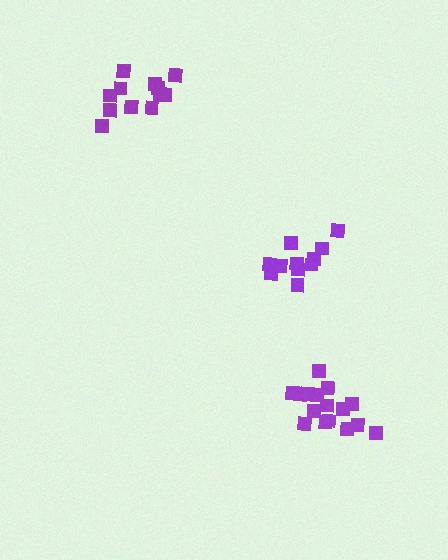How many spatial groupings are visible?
There are 3 spatial groupings.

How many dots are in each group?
Group 1: 16 dots, Group 2: 12 dots, Group 3: 11 dots (39 total).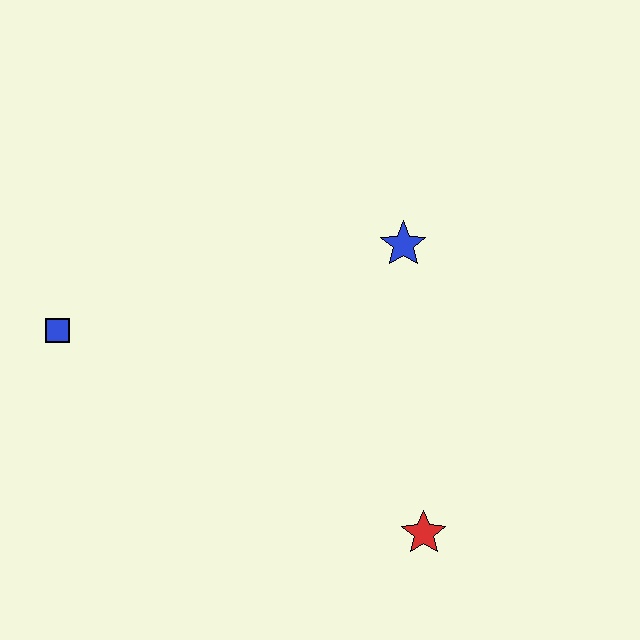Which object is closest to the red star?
The blue star is closest to the red star.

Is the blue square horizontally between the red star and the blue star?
No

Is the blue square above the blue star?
No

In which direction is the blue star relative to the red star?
The blue star is above the red star.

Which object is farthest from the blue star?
The blue square is farthest from the blue star.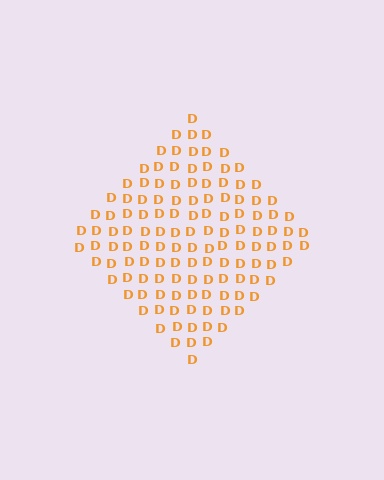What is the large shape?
The large shape is a diamond.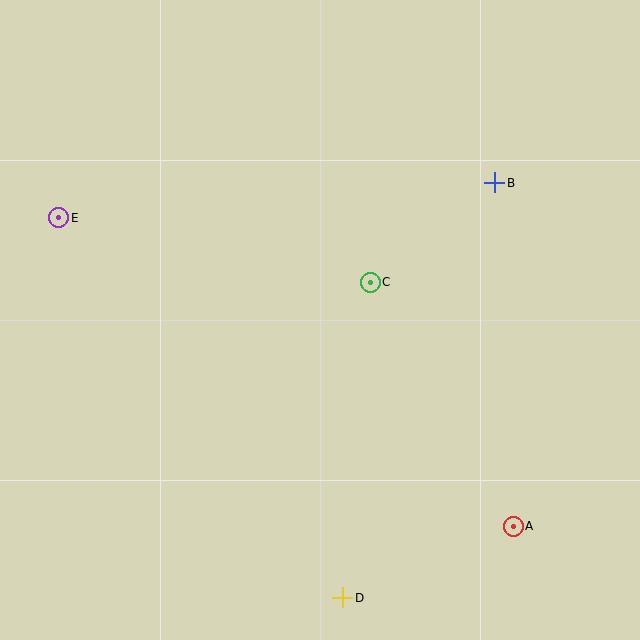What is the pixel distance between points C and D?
The distance between C and D is 317 pixels.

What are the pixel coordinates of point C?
Point C is at (370, 282).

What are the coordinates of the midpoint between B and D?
The midpoint between B and D is at (419, 390).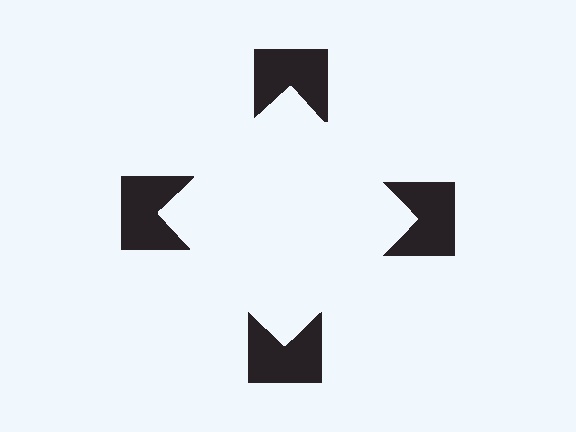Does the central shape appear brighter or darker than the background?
It typically appears slightly brighter than the background, even though no actual brightness change is drawn.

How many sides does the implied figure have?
4 sides.